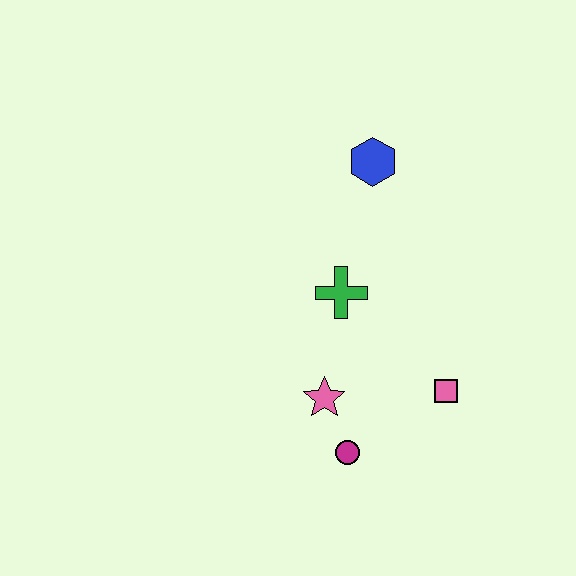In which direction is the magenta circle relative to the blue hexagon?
The magenta circle is below the blue hexagon.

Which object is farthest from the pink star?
The blue hexagon is farthest from the pink star.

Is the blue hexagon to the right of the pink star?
Yes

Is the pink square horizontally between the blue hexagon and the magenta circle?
No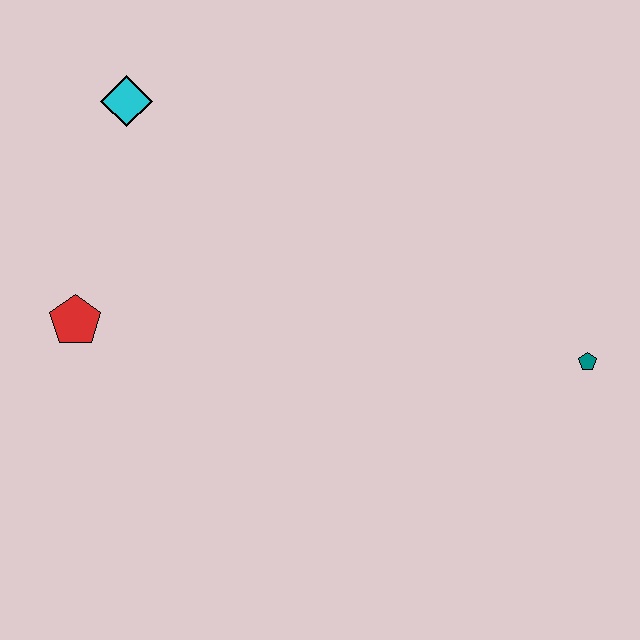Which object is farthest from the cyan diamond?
The teal pentagon is farthest from the cyan diamond.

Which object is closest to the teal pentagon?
The red pentagon is closest to the teal pentagon.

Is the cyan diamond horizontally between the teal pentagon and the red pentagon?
Yes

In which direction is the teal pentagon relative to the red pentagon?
The teal pentagon is to the right of the red pentagon.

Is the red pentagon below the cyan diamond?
Yes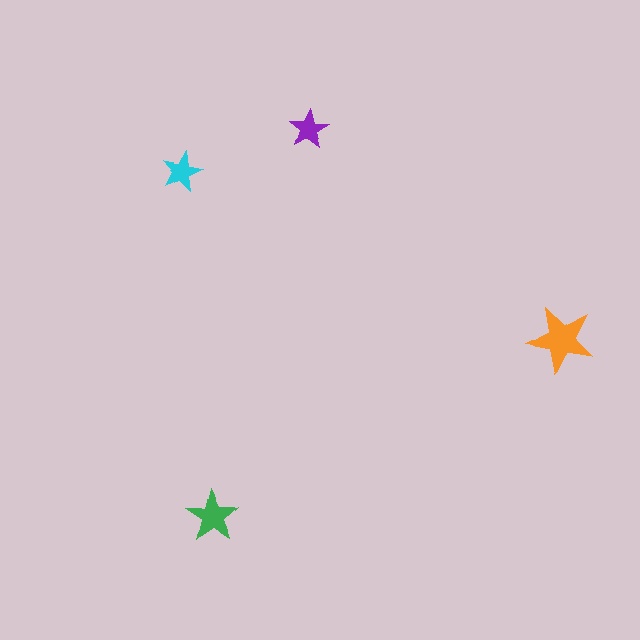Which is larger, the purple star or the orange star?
The orange one.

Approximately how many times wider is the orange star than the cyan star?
About 1.5 times wider.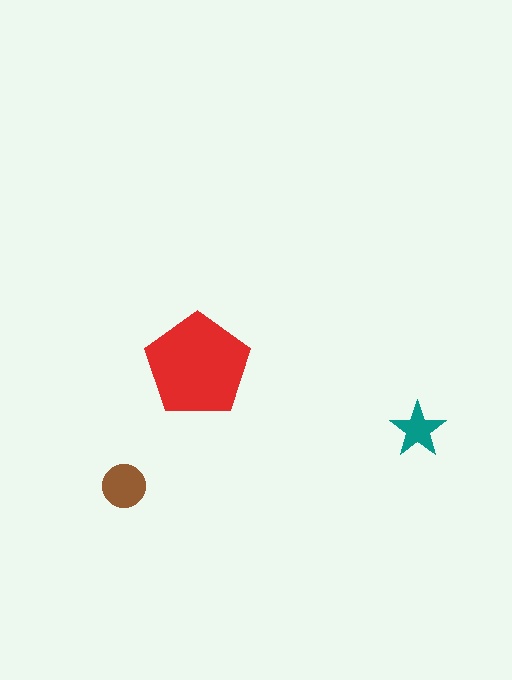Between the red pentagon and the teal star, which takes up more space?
The red pentagon.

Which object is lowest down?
The brown circle is bottommost.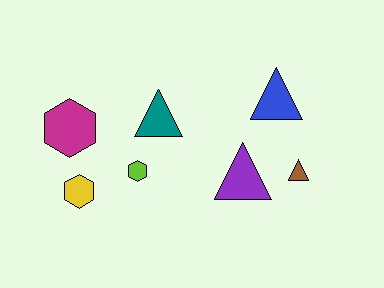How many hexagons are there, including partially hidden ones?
There are 3 hexagons.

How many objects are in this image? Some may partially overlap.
There are 7 objects.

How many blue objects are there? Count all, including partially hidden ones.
There is 1 blue object.